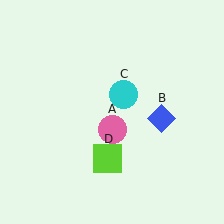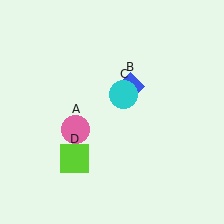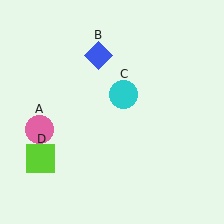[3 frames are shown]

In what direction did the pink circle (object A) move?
The pink circle (object A) moved left.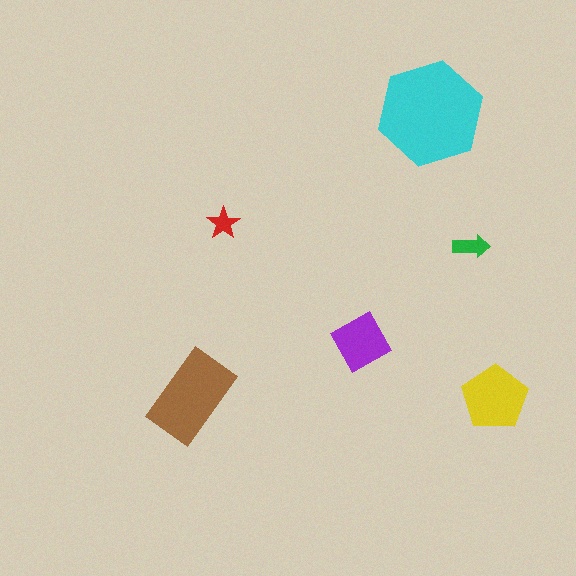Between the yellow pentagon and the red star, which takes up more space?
The yellow pentagon.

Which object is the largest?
The cyan hexagon.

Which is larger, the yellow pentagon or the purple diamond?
The yellow pentagon.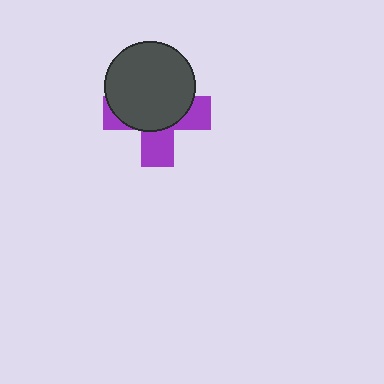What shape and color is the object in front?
The object in front is a dark gray circle.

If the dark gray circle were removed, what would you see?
You would see the complete purple cross.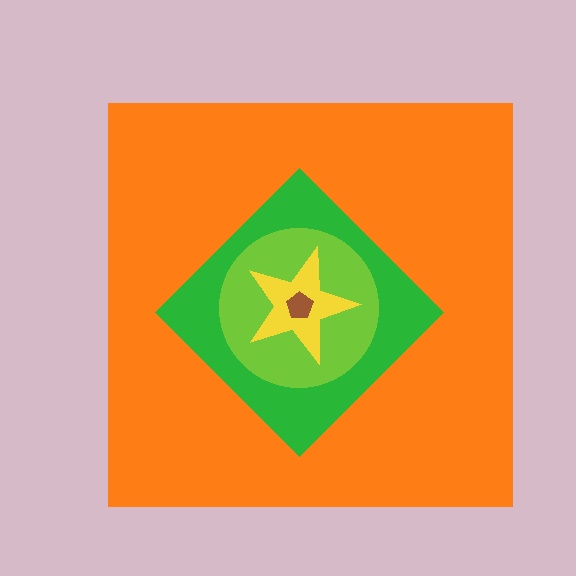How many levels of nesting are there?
5.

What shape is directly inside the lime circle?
The yellow star.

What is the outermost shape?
The orange square.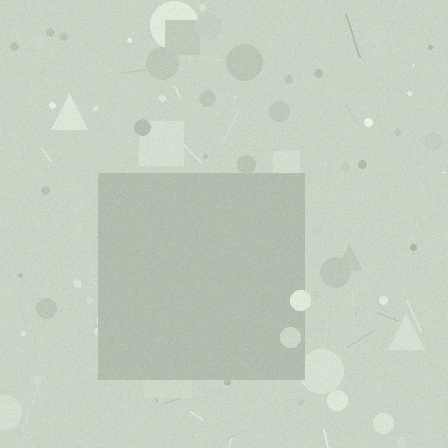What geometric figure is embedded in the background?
A square is embedded in the background.